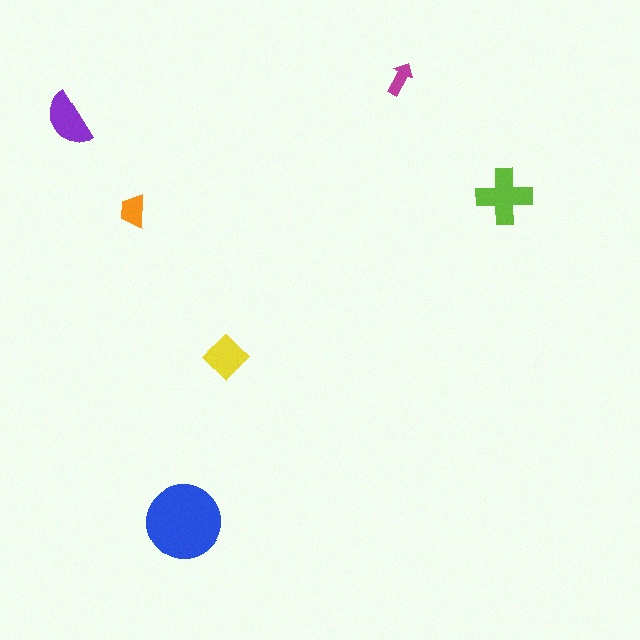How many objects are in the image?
There are 6 objects in the image.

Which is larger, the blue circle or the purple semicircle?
The blue circle.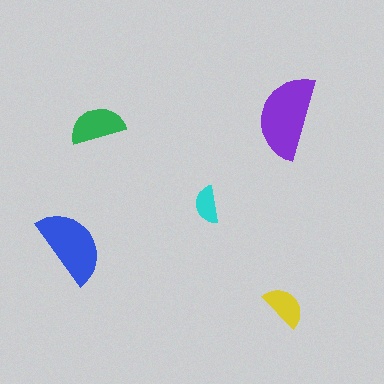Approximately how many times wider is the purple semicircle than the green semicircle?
About 1.5 times wider.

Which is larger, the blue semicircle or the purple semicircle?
The purple one.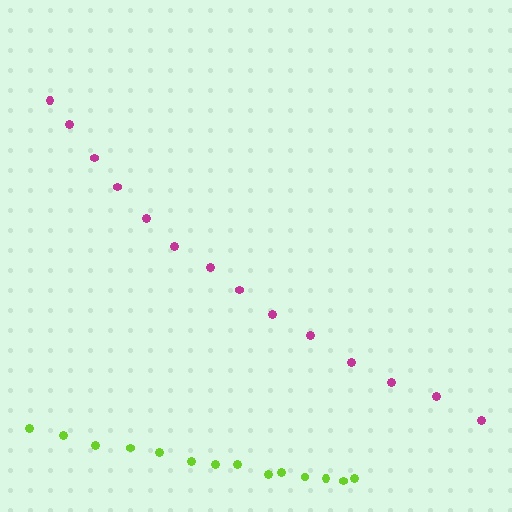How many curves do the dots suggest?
There are 2 distinct paths.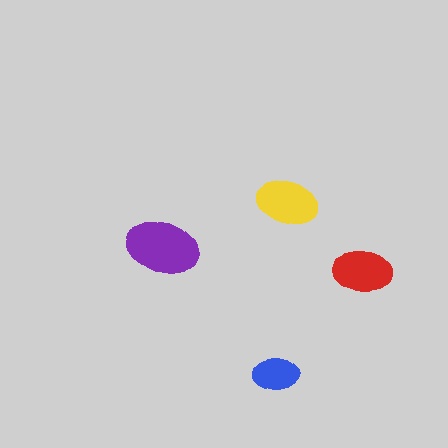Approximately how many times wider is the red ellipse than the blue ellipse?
About 1.5 times wider.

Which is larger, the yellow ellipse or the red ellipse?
The yellow one.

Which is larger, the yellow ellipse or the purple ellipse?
The purple one.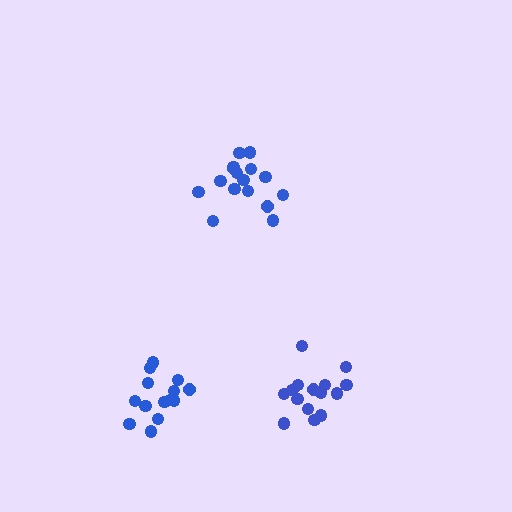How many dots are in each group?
Group 1: 16 dots, Group 2: 14 dots, Group 3: 16 dots (46 total).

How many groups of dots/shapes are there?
There are 3 groups.